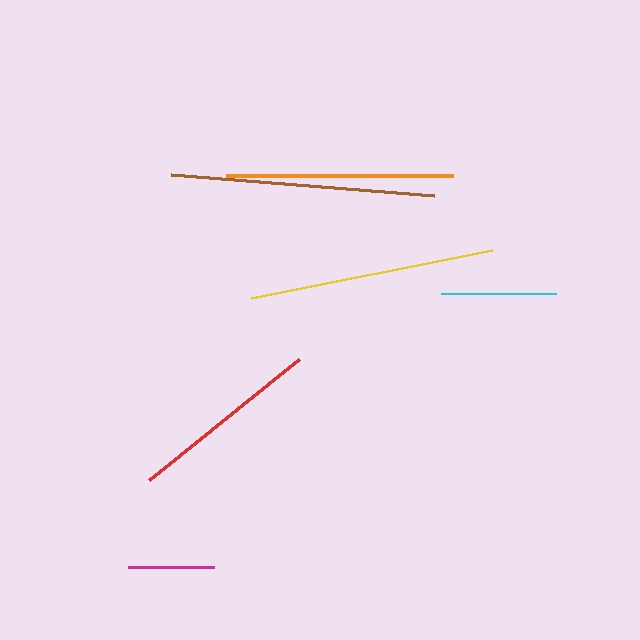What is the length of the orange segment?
The orange segment is approximately 226 pixels long.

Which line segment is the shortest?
The magenta line is the shortest at approximately 85 pixels.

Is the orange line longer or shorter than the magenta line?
The orange line is longer than the magenta line.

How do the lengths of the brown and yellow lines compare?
The brown and yellow lines are approximately the same length.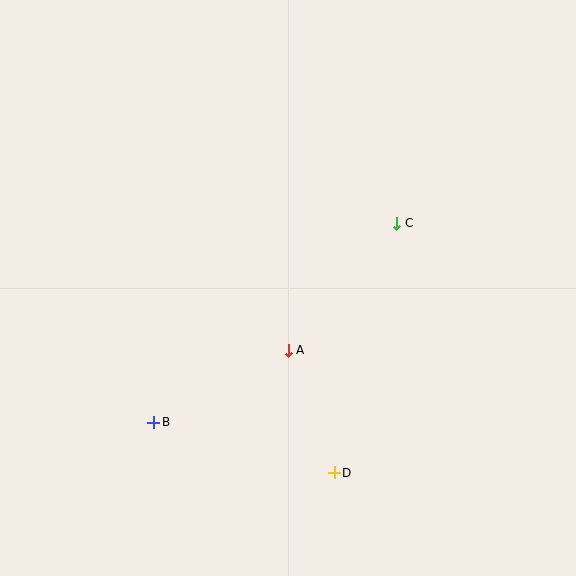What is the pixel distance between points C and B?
The distance between C and B is 314 pixels.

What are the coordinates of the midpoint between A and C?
The midpoint between A and C is at (342, 287).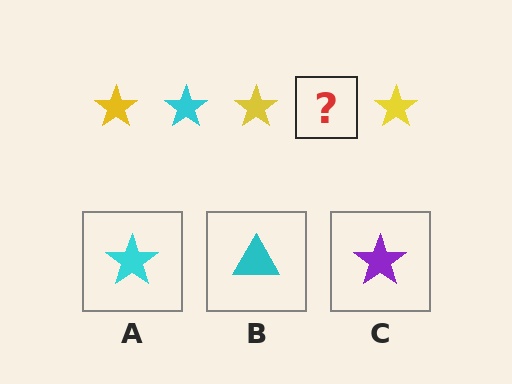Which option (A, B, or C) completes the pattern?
A.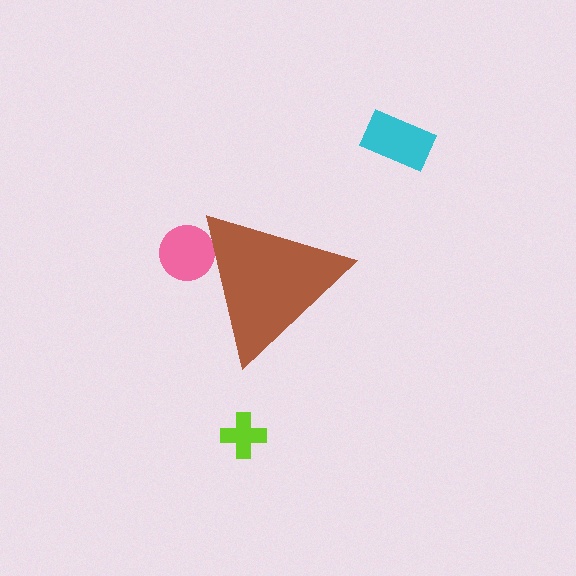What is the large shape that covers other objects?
A brown triangle.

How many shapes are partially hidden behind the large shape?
1 shape is partially hidden.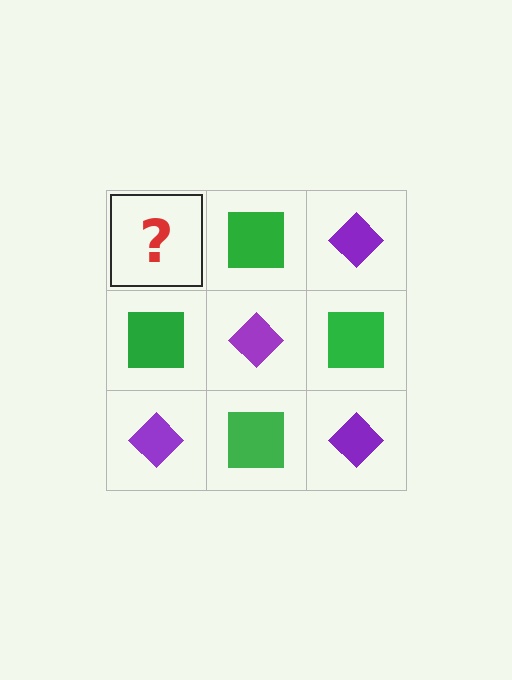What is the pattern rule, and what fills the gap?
The rule is that it alternates purple diamond and green square in a checkerboard pattern. The gap should be filled with a purple diamond.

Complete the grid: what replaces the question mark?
The question mark should be replaced with a purple diamond.